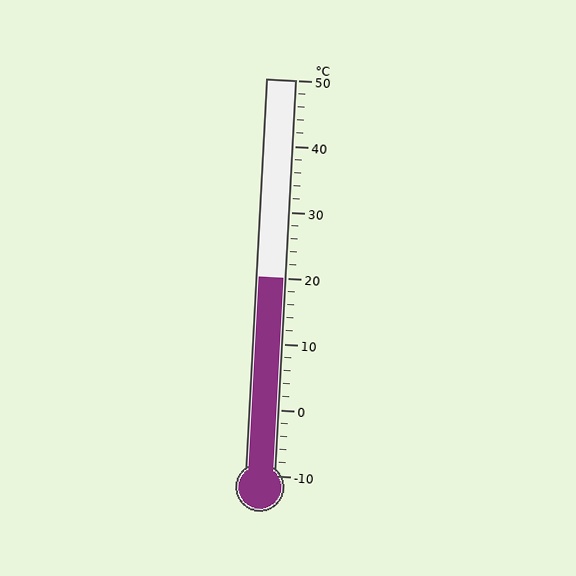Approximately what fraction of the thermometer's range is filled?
The thermometer is filled to approximately 50% of its range.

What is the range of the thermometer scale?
The thermometer scale ranges from -10°C to 50°C.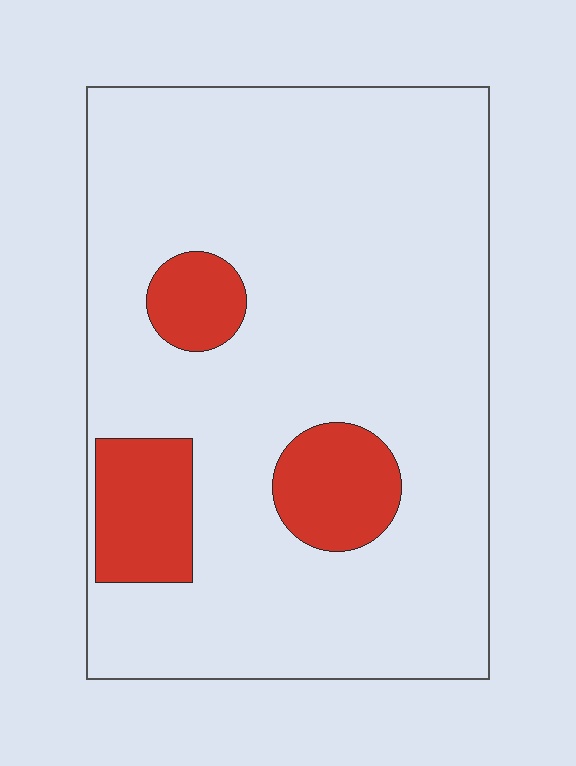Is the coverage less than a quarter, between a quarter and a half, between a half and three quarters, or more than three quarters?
Less than a quarter.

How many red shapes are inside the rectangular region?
3.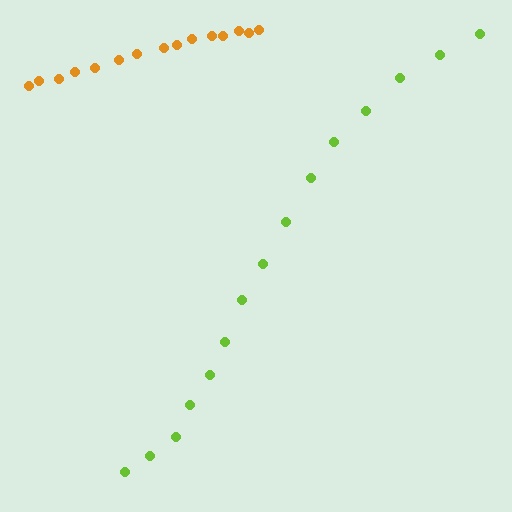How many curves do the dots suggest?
There are 2 distinct paths.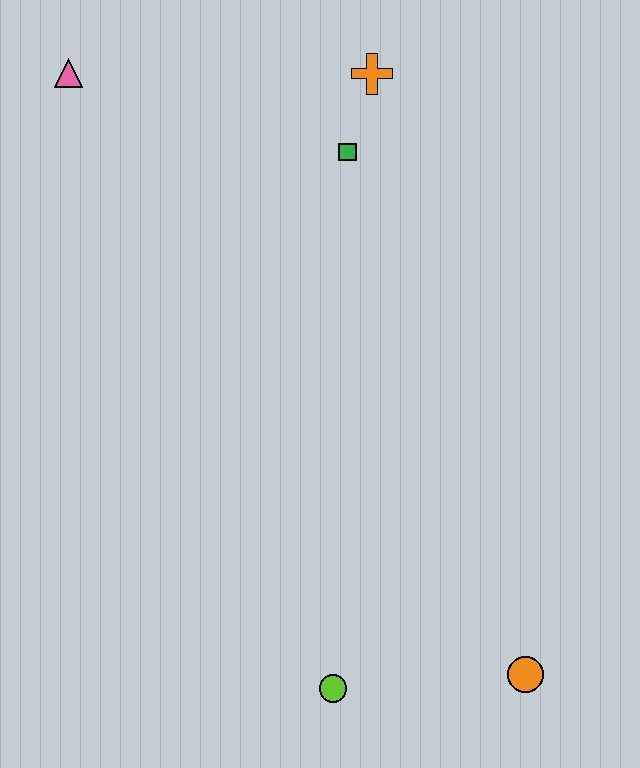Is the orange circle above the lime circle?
Yes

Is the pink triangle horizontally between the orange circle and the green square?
No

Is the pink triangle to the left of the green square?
Yes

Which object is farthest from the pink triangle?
The orange circle is farthest from the pink triangle.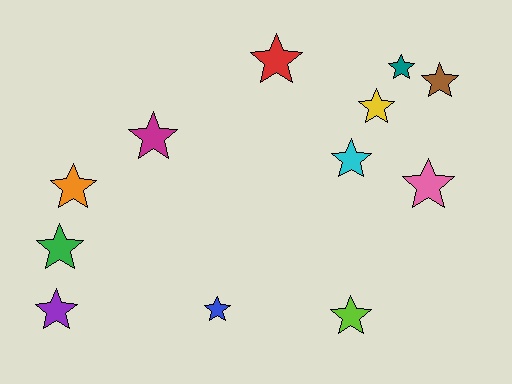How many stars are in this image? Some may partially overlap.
There are 12 stars.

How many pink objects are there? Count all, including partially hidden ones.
There is 1 pink object.